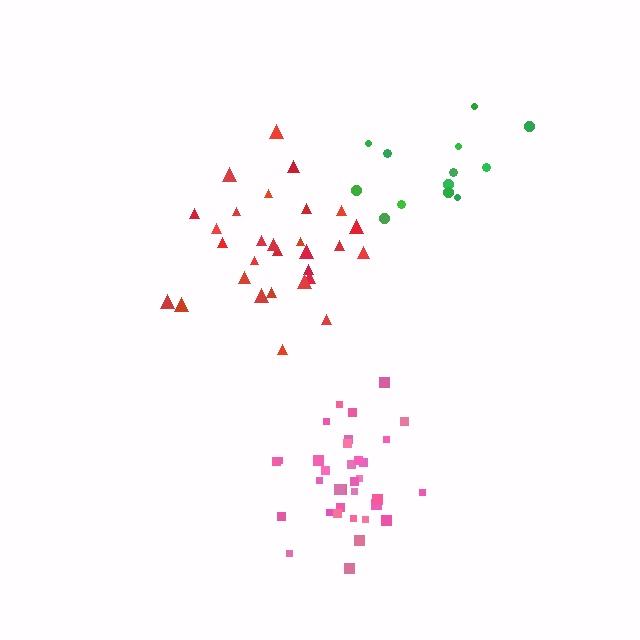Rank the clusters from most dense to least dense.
pink, red, green.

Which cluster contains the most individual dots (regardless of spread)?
Pink (34).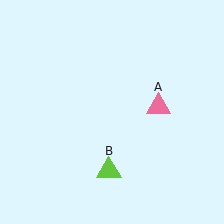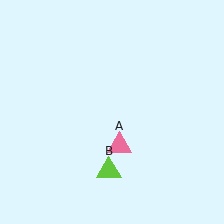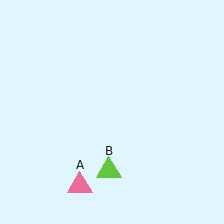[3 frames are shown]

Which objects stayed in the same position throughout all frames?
Lime triangle (object B) remained stationary.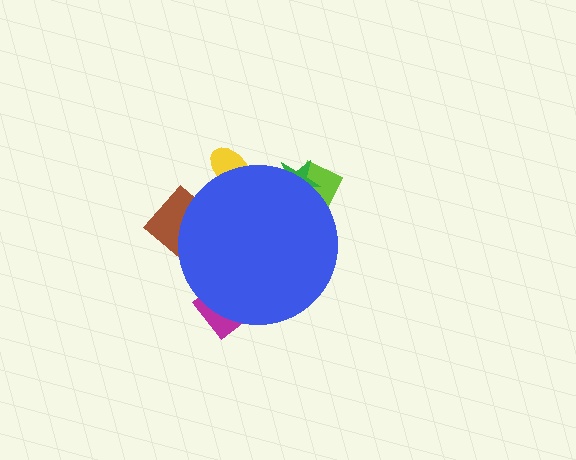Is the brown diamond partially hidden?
Yes, the brown diamond is partially hidden behind the blue circle.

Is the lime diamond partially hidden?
Yes, the lime diamond is partially hidden behind the blue circle.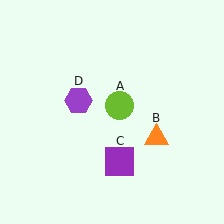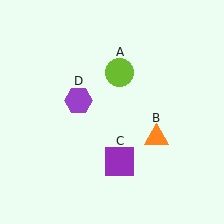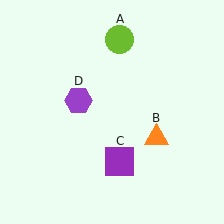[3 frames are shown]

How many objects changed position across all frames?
1 object changed position: lime circle (object A).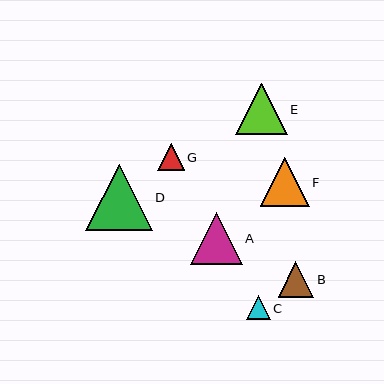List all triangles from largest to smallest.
From largest to smallest: D, E, A, F, B, G, C.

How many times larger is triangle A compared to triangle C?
Triangle A is approximately 2.1 times the size of triangle C.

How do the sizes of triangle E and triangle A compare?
Triangle E and triangle A are approximately the same size.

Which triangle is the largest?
Triangle D is the largest with a size of approximately 67 pixels.